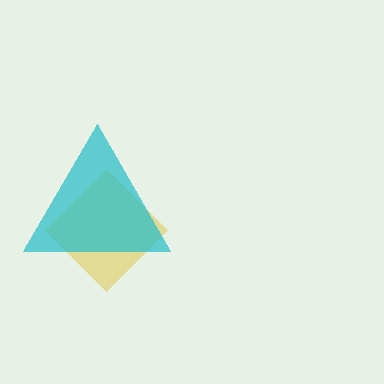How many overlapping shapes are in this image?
There are 2 overlapping shapes in the image.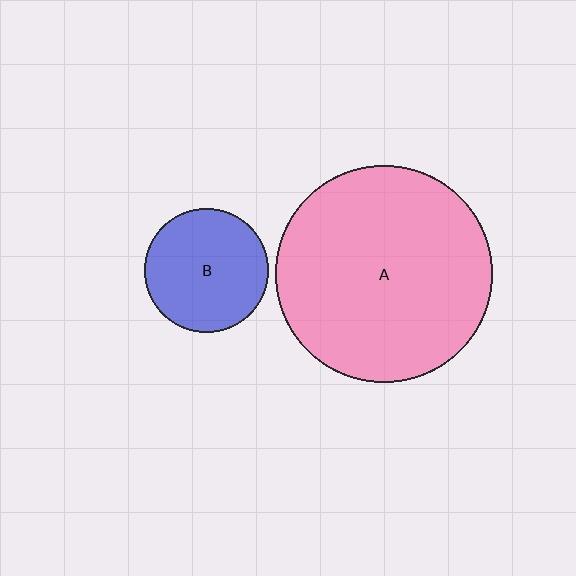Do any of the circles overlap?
No, none of the circles overlap.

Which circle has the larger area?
Circle A (pink).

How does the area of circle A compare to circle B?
Approximately 3.1 times.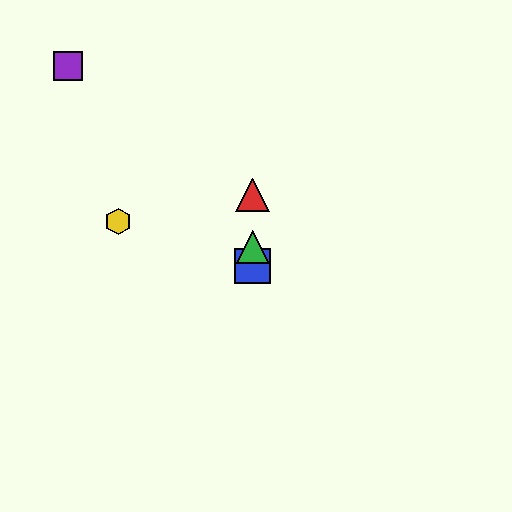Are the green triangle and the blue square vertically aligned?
Yes, both are at x≈253.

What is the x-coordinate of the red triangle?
The red triangle is at x≈253.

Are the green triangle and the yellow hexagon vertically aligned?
No, the green triangle is at x≈253 and the yellow hexagon is at x≈118.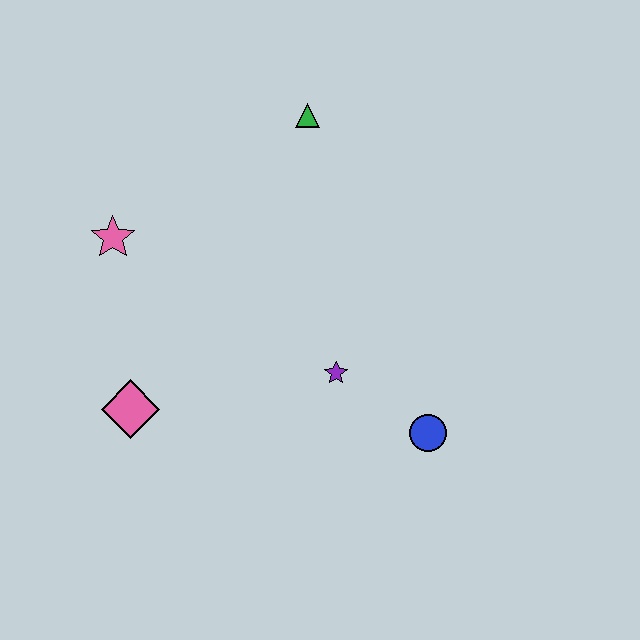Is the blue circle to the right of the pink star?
Yes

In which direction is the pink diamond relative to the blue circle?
The pink diamond is to the left of the blue circle.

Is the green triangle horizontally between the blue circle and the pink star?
Yes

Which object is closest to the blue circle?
The purple star is closest to the blue circle.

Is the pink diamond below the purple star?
Yes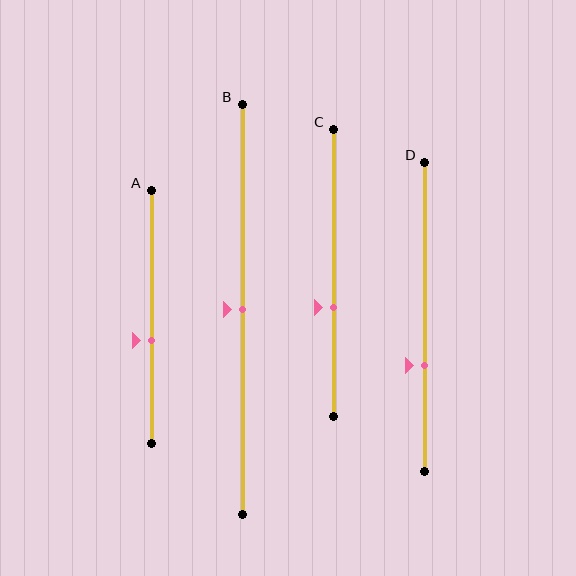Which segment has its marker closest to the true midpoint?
Segment B has its marker closest to the true midpoint.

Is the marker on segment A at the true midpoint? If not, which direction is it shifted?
No, the marker on segment A is shifted downward by about 10% of the segment length.